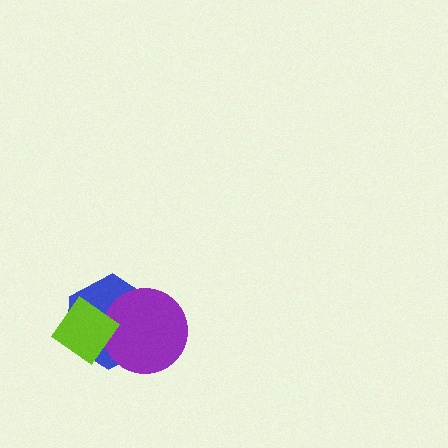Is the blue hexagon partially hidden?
Yes, it is partially covered by another shape.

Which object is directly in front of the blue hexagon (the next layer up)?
The purple circle is directly in front of the blue hexagon.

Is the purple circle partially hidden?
Yes, it is partially covered by another shape.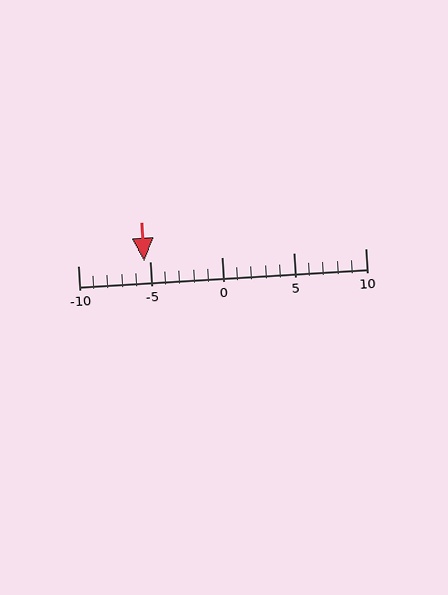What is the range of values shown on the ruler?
The ruler shows values from -10 to 10.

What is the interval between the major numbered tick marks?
The major tick marks are spaced 5 units apart.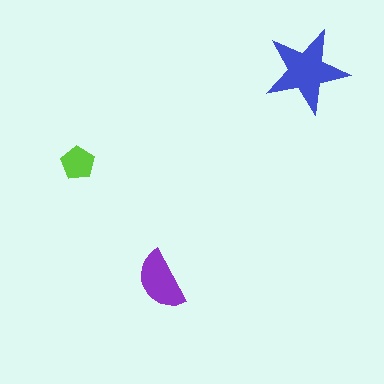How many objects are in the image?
There are 3 objects in the image.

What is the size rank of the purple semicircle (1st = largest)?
2nd.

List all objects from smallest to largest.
The lime pentagon, the purple semicircle, the blue star.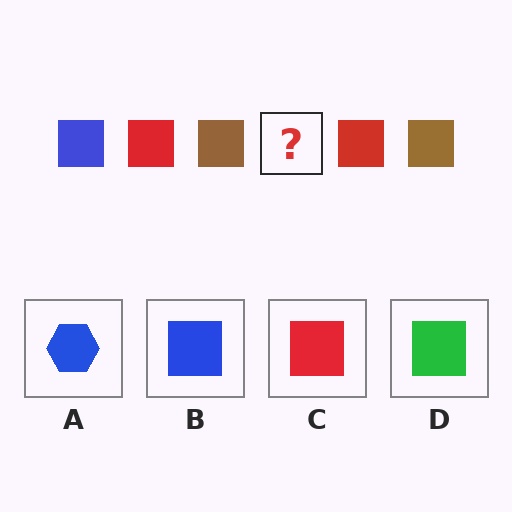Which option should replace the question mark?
Option B.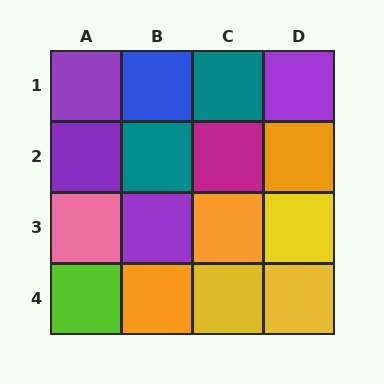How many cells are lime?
1 cell is lime.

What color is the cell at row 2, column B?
Teal.